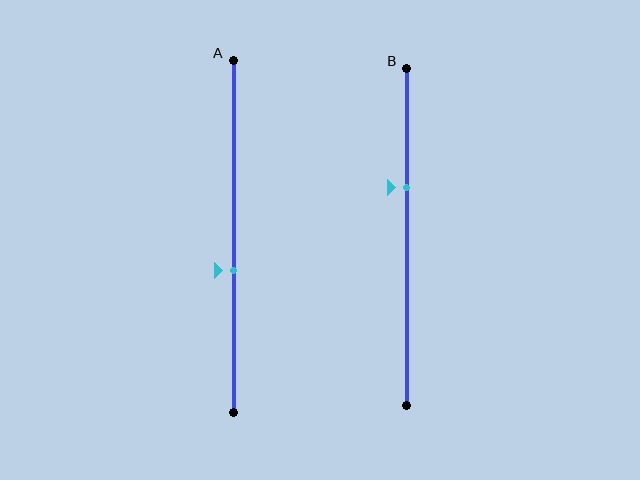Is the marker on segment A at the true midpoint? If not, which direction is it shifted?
No, the marker on segment A is shifted downward by about 10% of the segment length.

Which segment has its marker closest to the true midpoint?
Segment A has its marker closest to the true midpoint.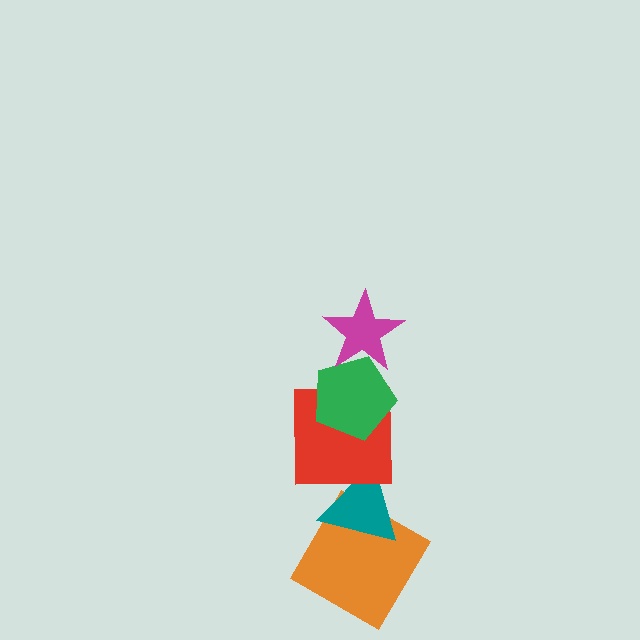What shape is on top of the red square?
The green pentagon is on top of the red square.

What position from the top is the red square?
The red square is 3rd from the top.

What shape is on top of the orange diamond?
The teal triangle is on top of the orange diamond.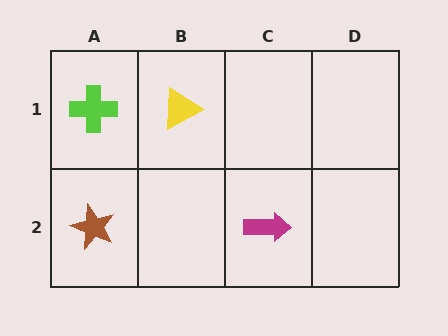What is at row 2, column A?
A brown star.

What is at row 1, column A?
A lime cross.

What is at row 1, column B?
A yellow triangle.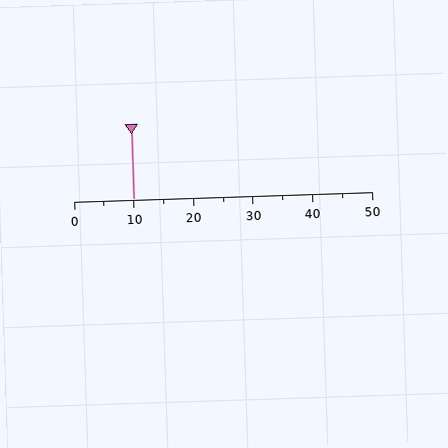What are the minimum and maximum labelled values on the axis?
The axis runs from 0 to 50.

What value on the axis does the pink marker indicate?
The marker indicates approximately 10.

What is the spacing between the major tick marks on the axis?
The major ticks are spaced 10 apart.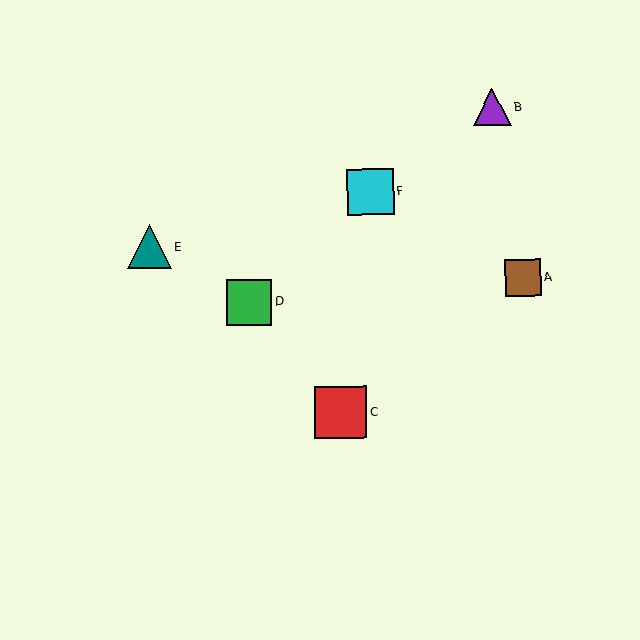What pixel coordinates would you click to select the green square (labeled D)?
Click at (249, 302) to select the green square D.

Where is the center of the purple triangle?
The center of the purple triangle is at (492, 107).